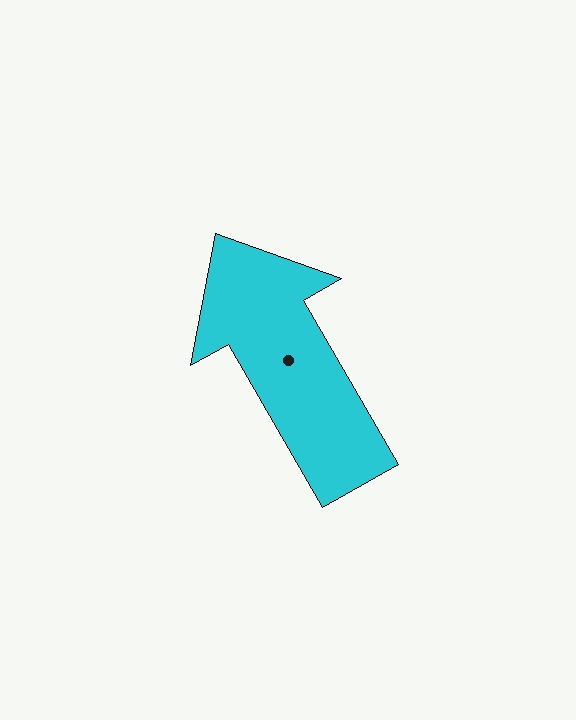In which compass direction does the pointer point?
Northwest.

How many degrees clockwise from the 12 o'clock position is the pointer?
Approximately 330 degrees.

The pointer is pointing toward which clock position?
Roughly 11 o'clock.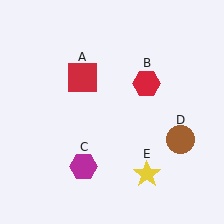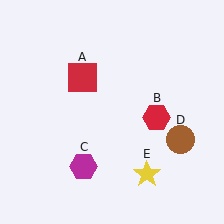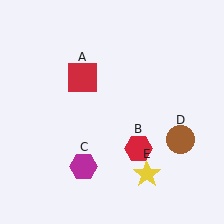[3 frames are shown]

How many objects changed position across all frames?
1 object changed position: red hexagon (object B).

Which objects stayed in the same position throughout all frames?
Red square (object A) and magenta hexagon (object C) and brown circle (object D) and yellow star (object E) remained stationary.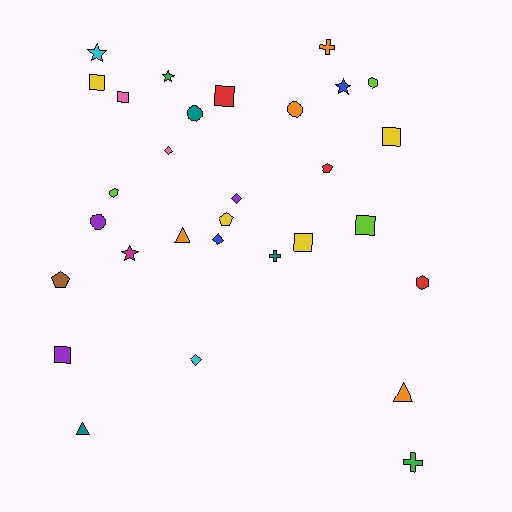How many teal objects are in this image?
There are 3 teal objects.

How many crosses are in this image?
There are 3 crosses.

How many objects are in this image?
There are 30 objects.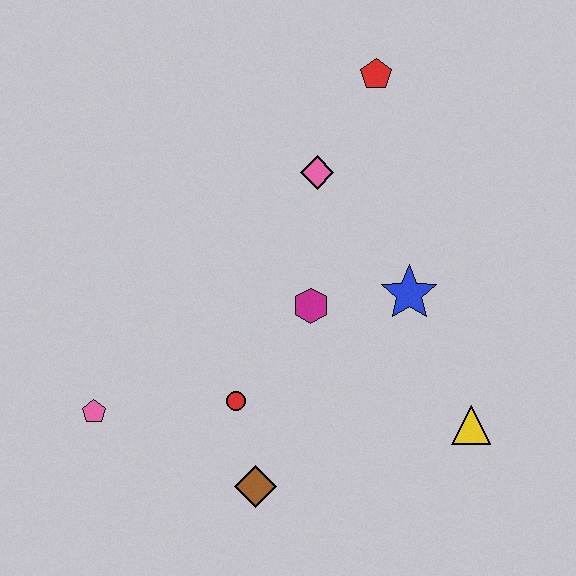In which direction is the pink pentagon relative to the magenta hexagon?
The pink pentagon is to the left of the magenta hexagon.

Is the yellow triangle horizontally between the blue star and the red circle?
No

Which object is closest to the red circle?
The brown diamond is closest to the red circle.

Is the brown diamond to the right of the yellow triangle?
No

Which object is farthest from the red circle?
The red pentagon is farthest from the red circle.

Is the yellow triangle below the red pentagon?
Yes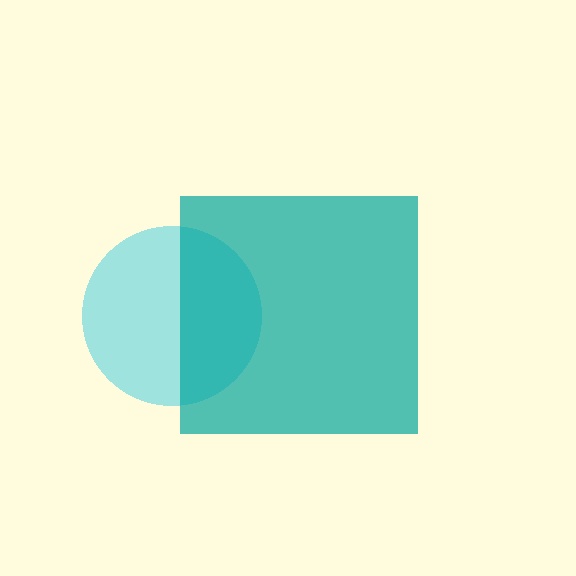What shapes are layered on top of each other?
The layered shapes are: a cyan circle, a teal square.